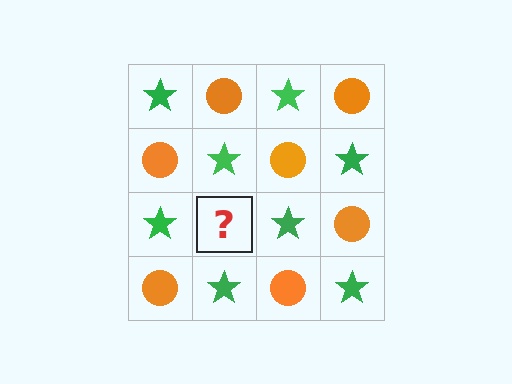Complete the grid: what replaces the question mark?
The question mark should be replaced with an orange circle.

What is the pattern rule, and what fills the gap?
The rule is that it alternates green star and orange circle in a checkerboard pattern. The gap should be filled with an orange circle.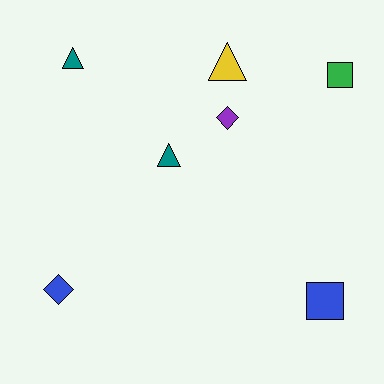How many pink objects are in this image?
There are no pink objects.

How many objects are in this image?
There are 7 objects.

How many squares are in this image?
There are 2 squares.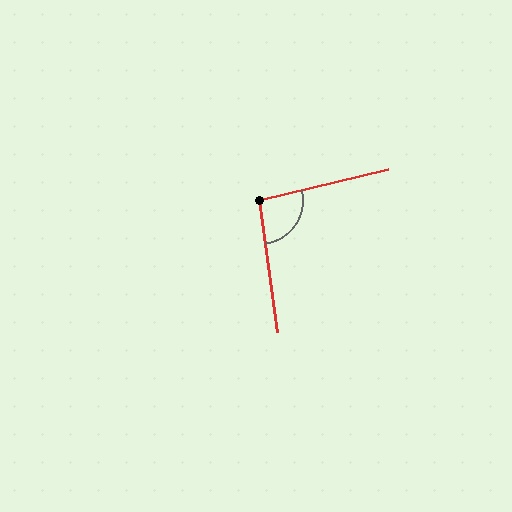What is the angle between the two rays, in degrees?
Approximately 95 degrees.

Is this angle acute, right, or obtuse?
It is obtuse.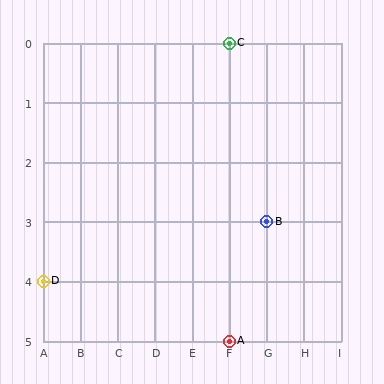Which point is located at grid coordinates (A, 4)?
Point D is at (A, 4).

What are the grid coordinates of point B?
Point B is at grid coordinates (G, 3).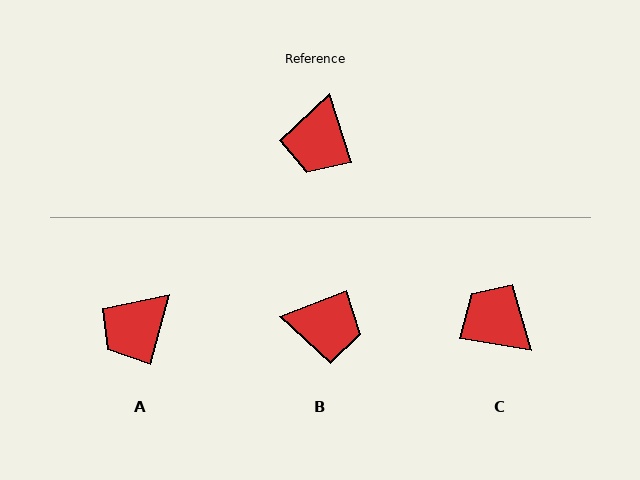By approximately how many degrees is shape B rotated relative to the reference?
Approximately 94 degrees counter-clockwise.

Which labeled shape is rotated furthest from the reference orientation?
C, about 117 degrees away.